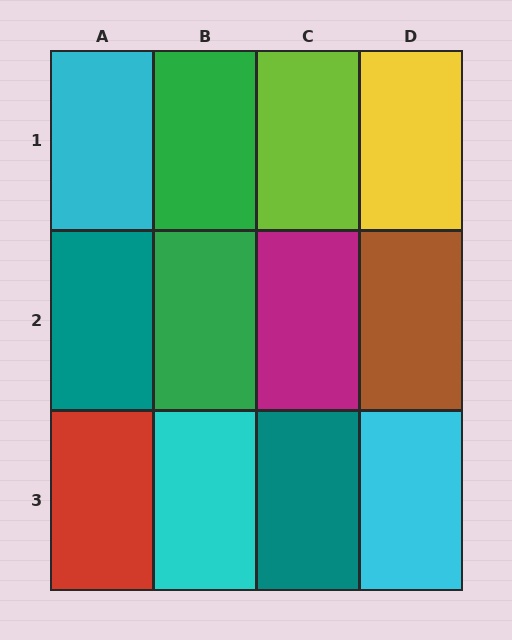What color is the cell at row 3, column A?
Red.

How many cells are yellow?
1 cell is yellow.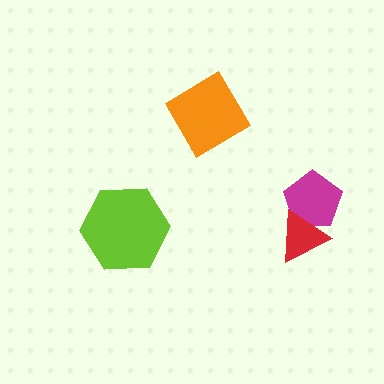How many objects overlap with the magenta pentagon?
1 object overlaps with the magenta pentagon.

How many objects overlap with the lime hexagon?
0 objects overlap with the lime hexagon.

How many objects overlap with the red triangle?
1 object overlaps with the red triangle.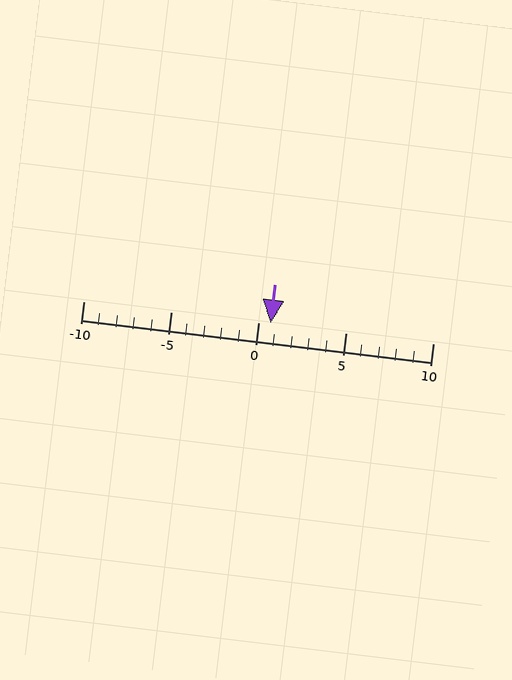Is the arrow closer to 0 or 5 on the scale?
The arrow is closer to 0.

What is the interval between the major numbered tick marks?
The major tick marks are spaced 5 units apart.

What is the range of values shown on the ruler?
The ruler shows values from -10 to 10.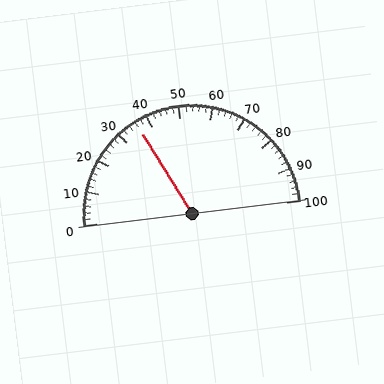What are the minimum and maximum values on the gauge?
The gauge ranges from 0 to 100.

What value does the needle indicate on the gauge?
The needle indicates approximately 36.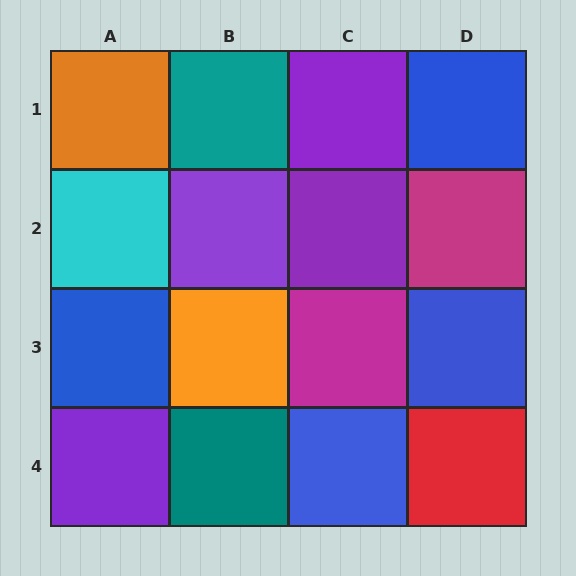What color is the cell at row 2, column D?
Magenta.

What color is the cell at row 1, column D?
Blue.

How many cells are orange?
2 cells are orange.